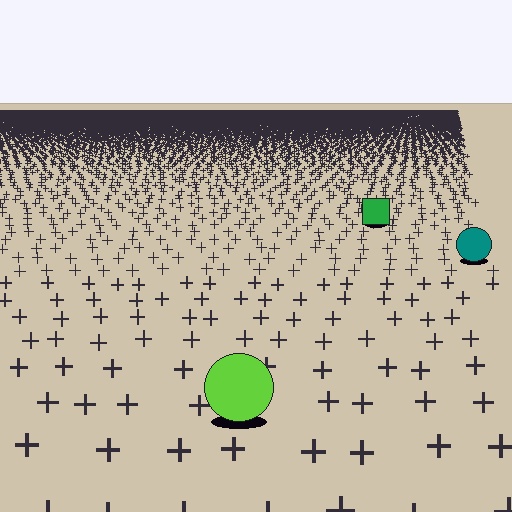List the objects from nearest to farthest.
From nearest to farthest: the lime circle, the teal circle, the green square.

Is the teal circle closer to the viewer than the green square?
Yes. The teal circle is closer — you can tell from the texture gradient: the ground texture is coarser near it.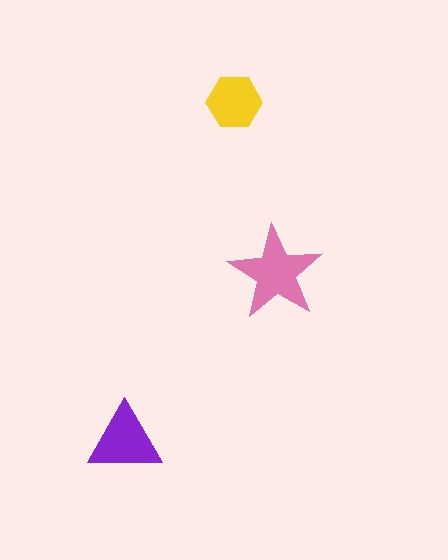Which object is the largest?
The pink star.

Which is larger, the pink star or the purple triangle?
The pink star.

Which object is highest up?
The yellow hexagon is topmost.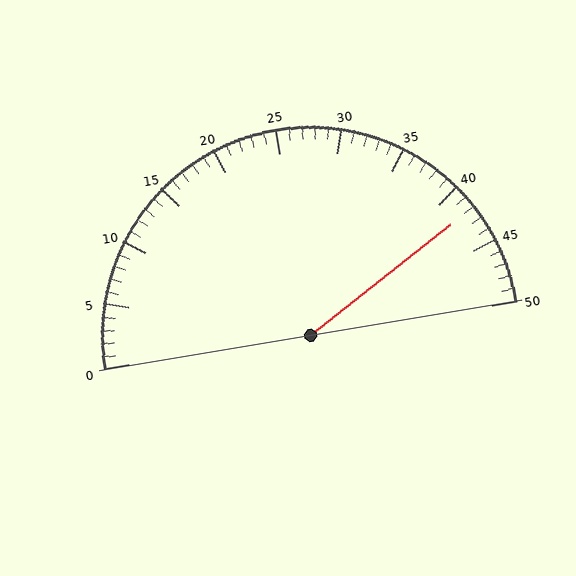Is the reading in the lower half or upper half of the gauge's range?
The reading is in the upper half of the range (0 to 50).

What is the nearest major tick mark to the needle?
The nearest major tick mark is 40.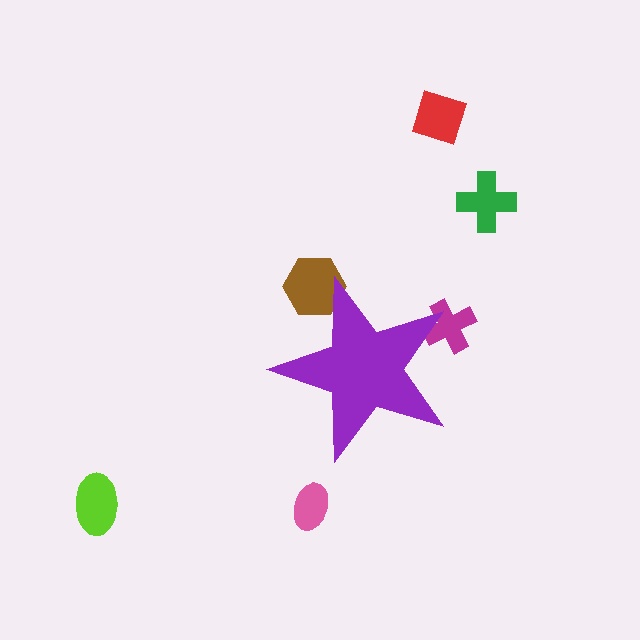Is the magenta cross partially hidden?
Yes, the magenta cross is partially hidden behind the purple star.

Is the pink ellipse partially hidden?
No, the pink ellipse is fully visible.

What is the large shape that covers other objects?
A purple star.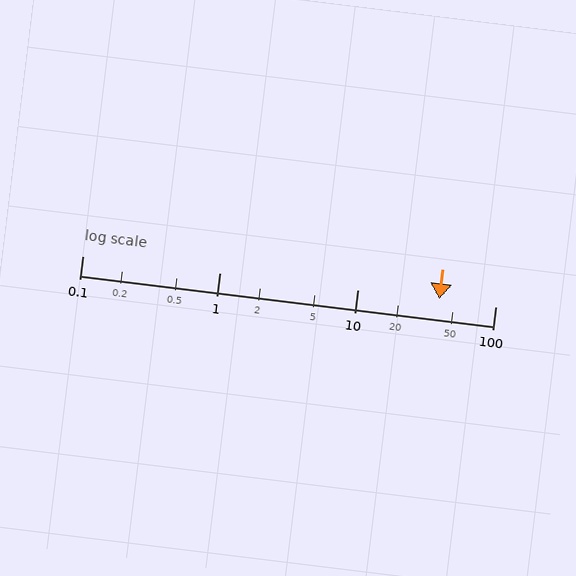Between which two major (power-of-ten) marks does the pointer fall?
The pointer is between 10 and 100.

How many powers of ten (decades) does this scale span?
The scale spans 3 decades, from 0.1 to 100.